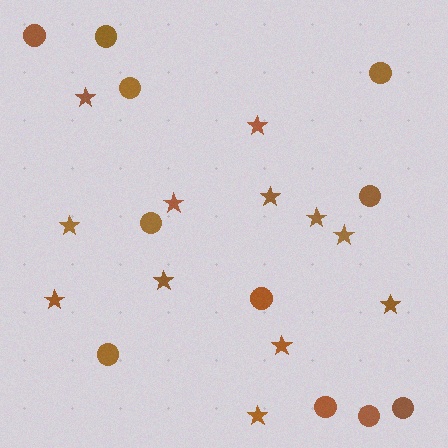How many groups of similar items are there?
There are 2 groups: one group of circles (11) and one group of stars (12).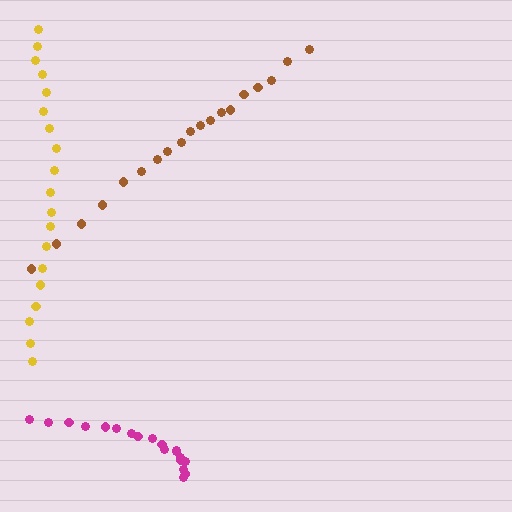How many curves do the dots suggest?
There are 3 distinct paths.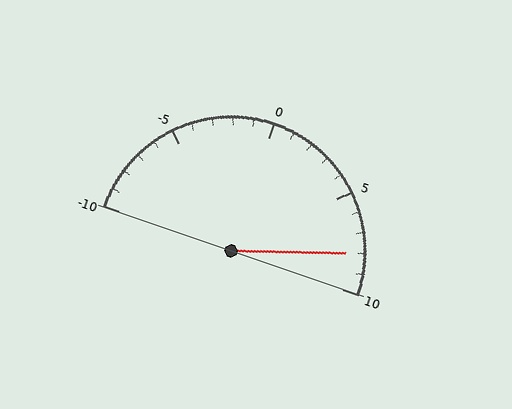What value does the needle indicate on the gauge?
The needle indicates approximately 8.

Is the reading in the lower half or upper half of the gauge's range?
The reading is in the upper half of the range (-10 to 10).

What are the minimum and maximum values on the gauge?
The gauge ranges from -10 to 10.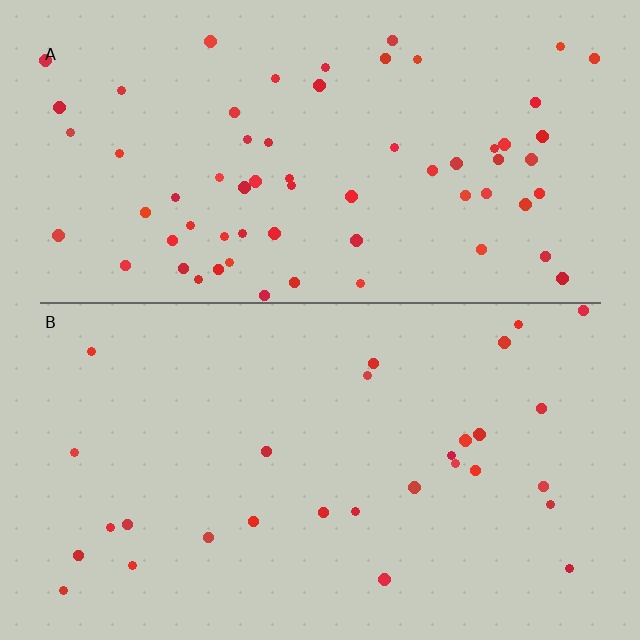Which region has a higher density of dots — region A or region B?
A (the top).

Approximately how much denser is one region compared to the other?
Approximately 2.3× — region A over region B.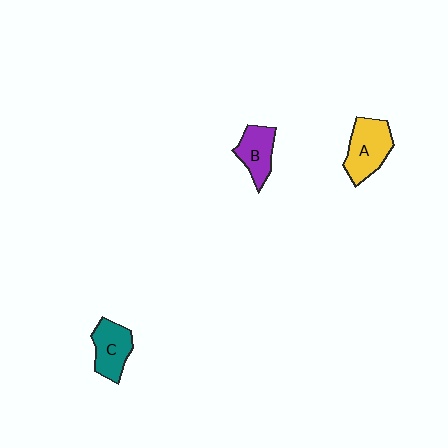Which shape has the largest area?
Shape A (yellow).